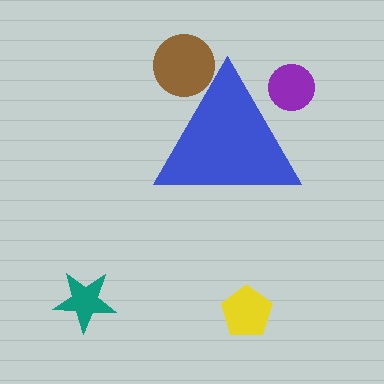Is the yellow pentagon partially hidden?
No, the yellow pentagon is fully visible.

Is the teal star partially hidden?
No, the teal star is fully visible.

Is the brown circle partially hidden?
Yes, the brown circle is partially hidden behind the blue triangle.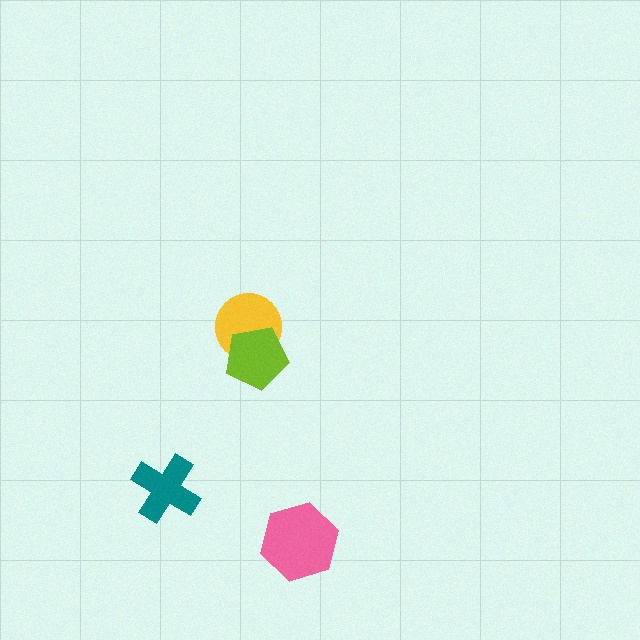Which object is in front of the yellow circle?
The lime pentagon is in front of the yellow circle.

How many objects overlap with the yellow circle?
1 object overlaps with the yellow circle.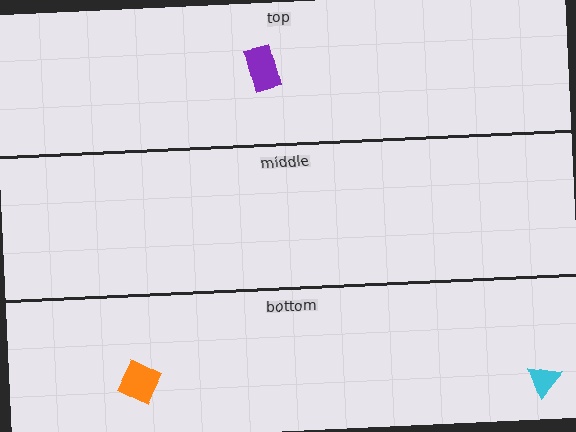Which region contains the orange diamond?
The bottom region.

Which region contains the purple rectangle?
The top region.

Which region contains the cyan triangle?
The bottom region.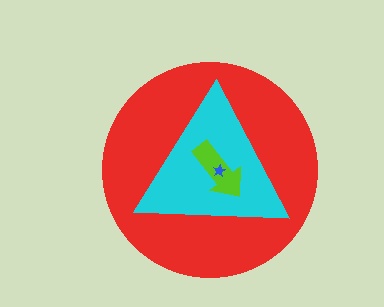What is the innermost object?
The blue star.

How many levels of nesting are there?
4.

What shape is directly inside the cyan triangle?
The lime arrow.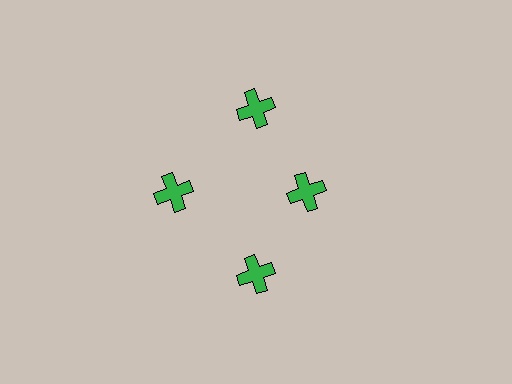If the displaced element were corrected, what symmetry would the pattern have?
It would have 4-fold rotational symmetry — the pattern would map onto itself every 90 degrees.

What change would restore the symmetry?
The symmetry would be restored by moving it outward, back onto the ring so that all 4 crosses sit at equal angles and equal distance from the center.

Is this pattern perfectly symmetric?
No. The 4 green crosses are arranged in a ring, but one element near the 3 o'clock position is pulled inward toward the center, breaking the 4-fold rotational symmetry.